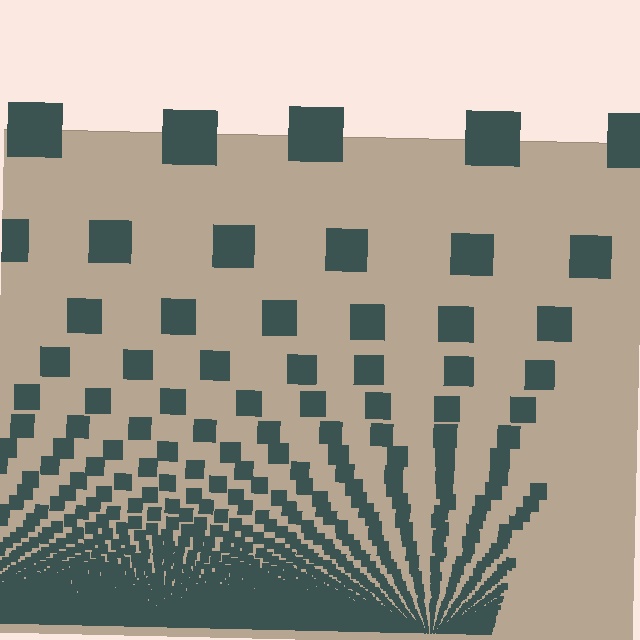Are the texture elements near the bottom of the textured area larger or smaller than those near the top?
Smaller. The gradient is inverted — elements near the bottom are smaller and denser.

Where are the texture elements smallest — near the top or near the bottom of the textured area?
Near the bottom.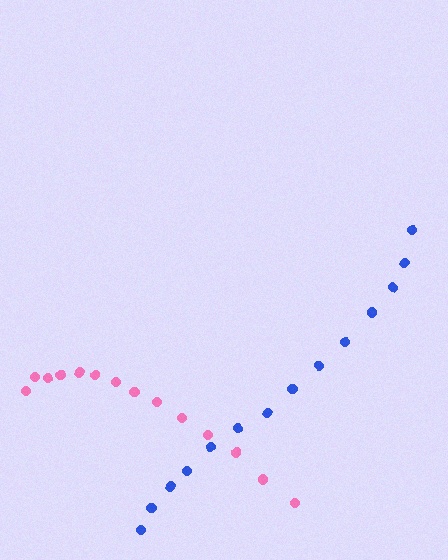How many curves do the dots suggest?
There are 2 distinct paths.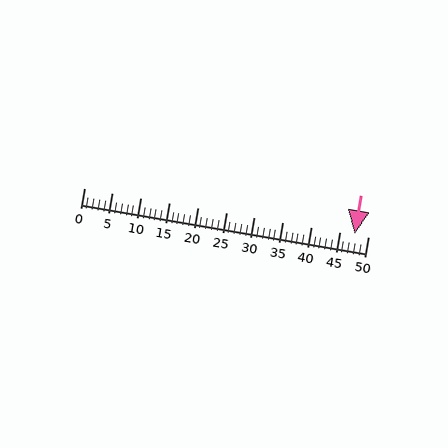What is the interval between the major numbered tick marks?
The major tick marks are spaced 5 units apart.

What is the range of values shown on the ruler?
The ruler shows values from 0 to 50.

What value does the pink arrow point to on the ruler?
The pink arrow points to approximately 48.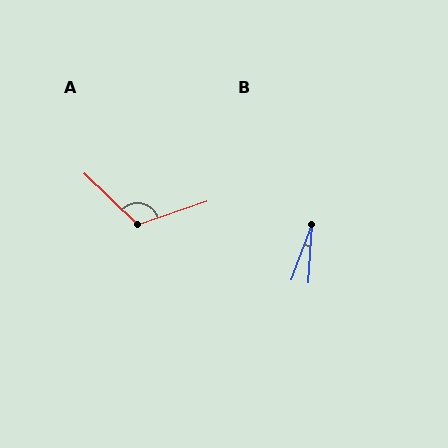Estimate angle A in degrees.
Approximately 117 degrees.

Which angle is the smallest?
B, at approximately 16 degrees.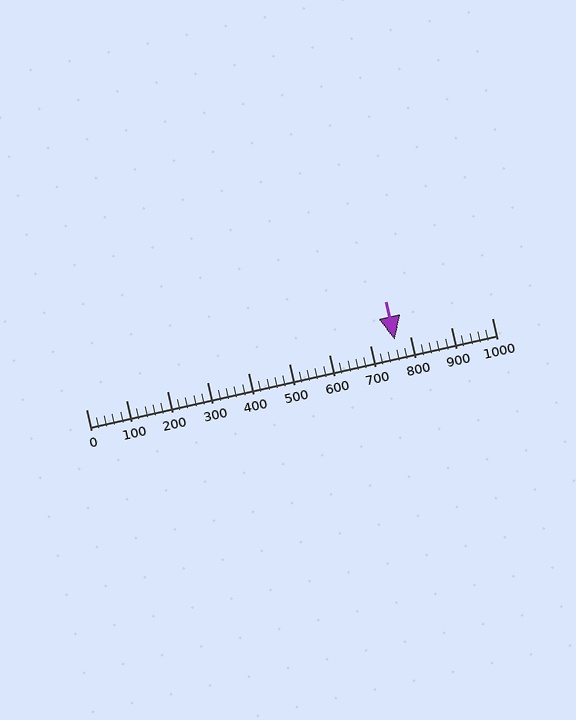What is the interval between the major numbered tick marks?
The major tick marks are spaced 100 units apart.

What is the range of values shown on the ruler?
The ruler shows values from 0 to 1000.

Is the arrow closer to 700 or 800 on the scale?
The arrow is closer to 800.